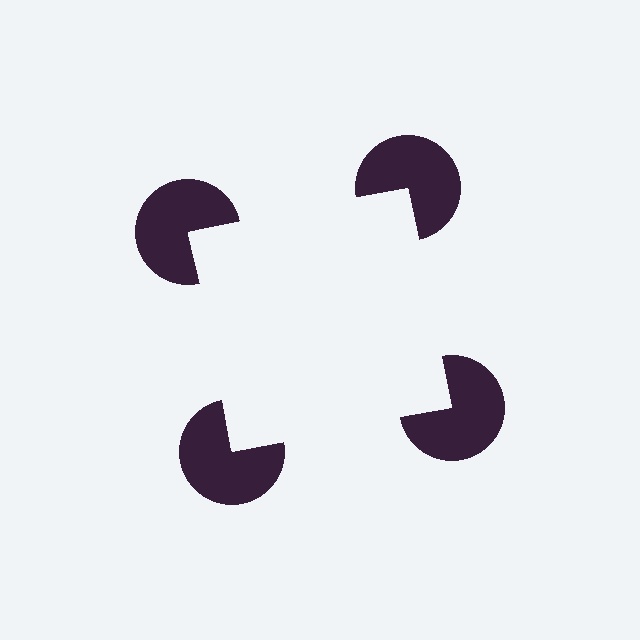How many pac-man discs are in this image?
There are 4 — one at each vertex of the illusory square.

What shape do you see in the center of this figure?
An illusory square — its edges are inferred from the aligned wedge cuts in the pac-man discs, not physically drawn.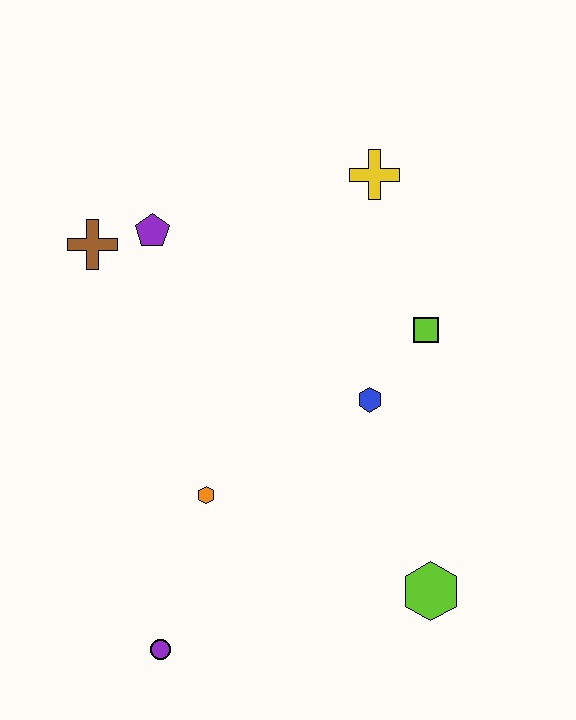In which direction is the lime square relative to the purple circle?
The lime square is above the purple circle.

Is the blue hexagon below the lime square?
Yes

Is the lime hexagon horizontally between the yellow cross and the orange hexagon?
No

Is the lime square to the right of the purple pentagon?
Yes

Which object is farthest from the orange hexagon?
The yellow cross is farthest from the orange hexagon.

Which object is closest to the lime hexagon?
The blue hexagon is closest to the lime hexagon.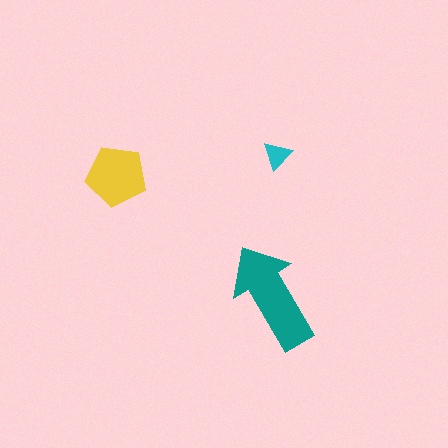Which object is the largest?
The teal arrow.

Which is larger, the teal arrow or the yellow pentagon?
The teal arrow.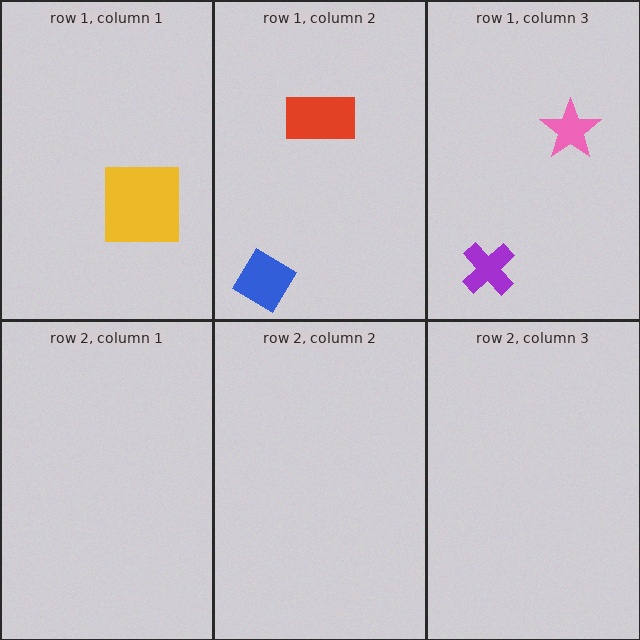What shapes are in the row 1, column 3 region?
The pink star, the purple cross.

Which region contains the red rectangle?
The row 1, column 2 region.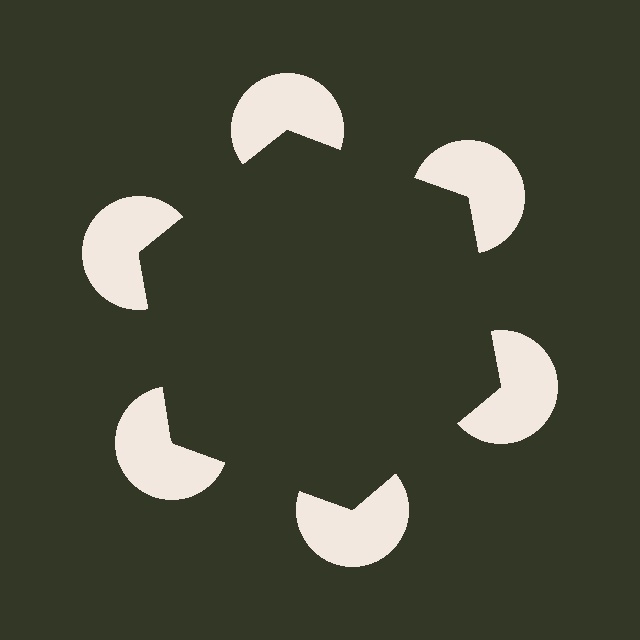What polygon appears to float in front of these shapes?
An illusory hexagon — its edges are inferred from the aligned wedge cuts in the pac-man discs, not physically drawn.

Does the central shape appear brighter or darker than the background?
It typically appears slightly darker than the background, even though no actual brightness change is drawn.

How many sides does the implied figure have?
6 sides.